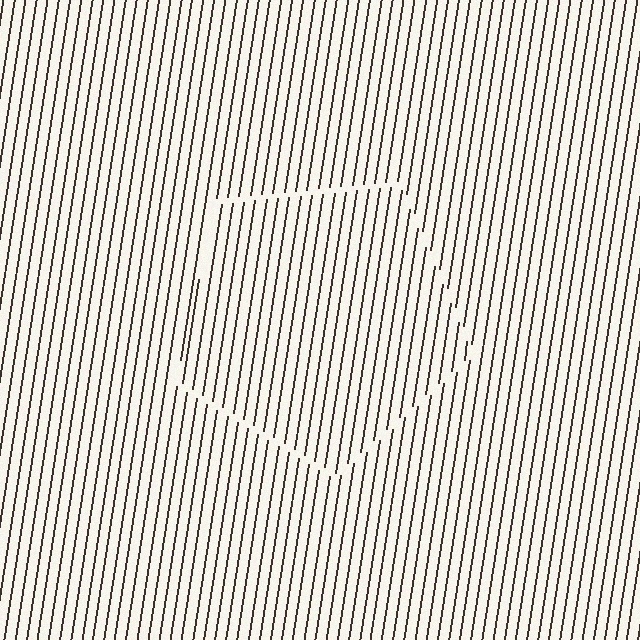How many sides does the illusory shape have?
5 sides — the line-ends trace a pentagon.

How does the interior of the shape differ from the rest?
The interior of the shape contains the same grating, shifted by half a period — the contour is defined by the phase discontinuity where line-ends from the inner and outer gratings abut.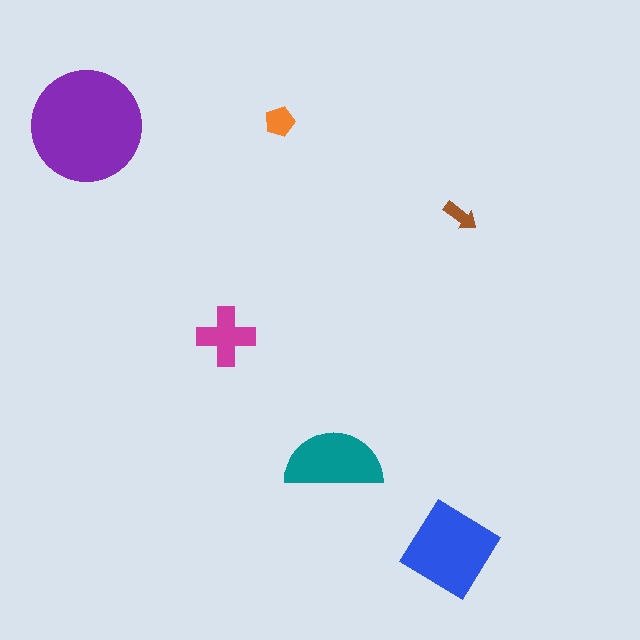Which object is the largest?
The purple circle.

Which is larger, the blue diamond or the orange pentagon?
The blue diamond.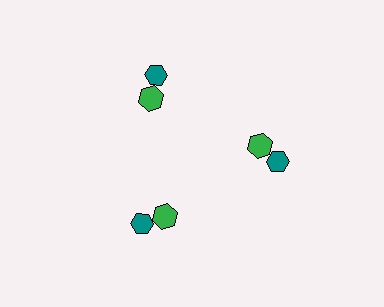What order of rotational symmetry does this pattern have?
This pattern has 3-fold rotational symmetry.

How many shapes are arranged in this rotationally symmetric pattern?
There are 6 shapes, arranged in 3 groups of 2.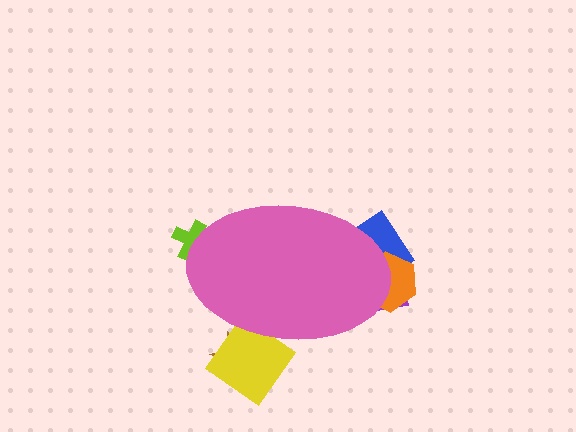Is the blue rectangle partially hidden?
Yes, the blue rectangle is partially hidden behind the pink ellipse.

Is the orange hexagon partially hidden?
Yes, the orange hexagon is partially hidden behind the pink ellipse.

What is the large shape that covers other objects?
A pink ellipse.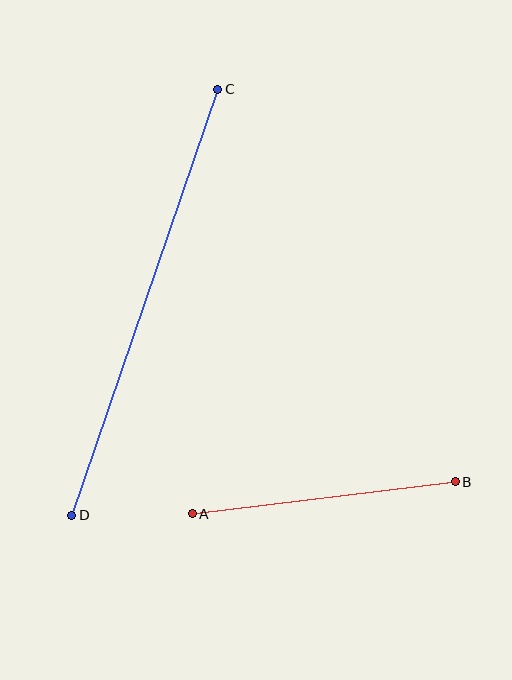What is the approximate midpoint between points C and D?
The midpoint is at approximately (145, 302) pixels.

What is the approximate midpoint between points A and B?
The midpoint is at approximately (324, 498) pixels.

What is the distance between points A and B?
The distance is approximately 265 pixels.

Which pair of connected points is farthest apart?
Points C and D are farthest apart.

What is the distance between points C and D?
The distance is approximately 450 pixels.